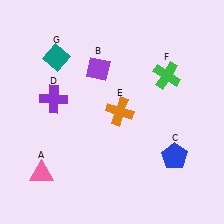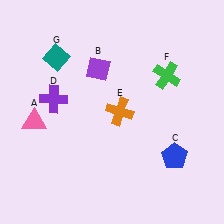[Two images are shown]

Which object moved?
The pink triangle (A) moved up.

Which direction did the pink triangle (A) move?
The pink triangle (A) moved up.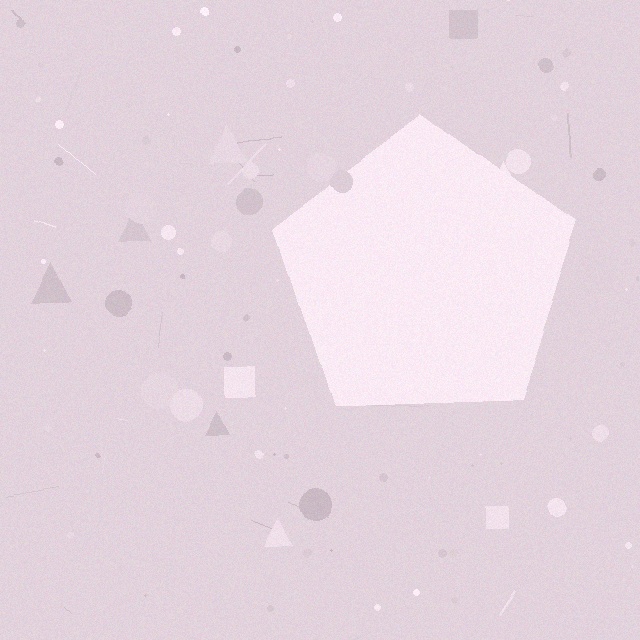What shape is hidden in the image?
A pentagon is hidden in the image.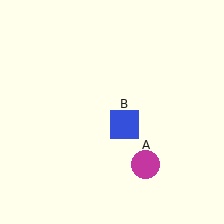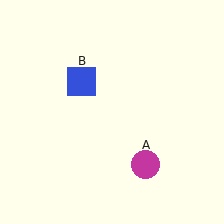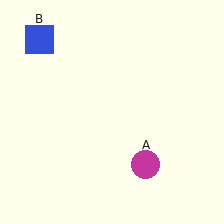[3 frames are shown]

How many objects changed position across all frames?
1 object changed position: blue square (object B).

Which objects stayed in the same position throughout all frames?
Magenta circle (object A) remained stationary.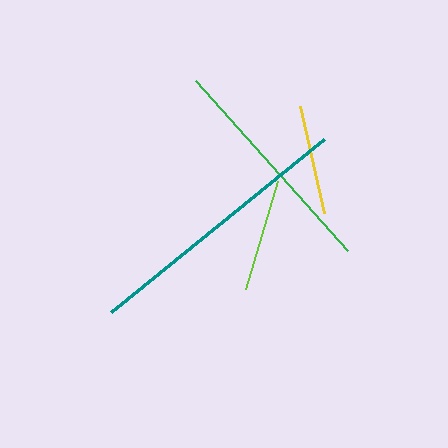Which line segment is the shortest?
The yellow line is the shortest at approximately 109 pixels.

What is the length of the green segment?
The green segment is approximately 228 pixels long.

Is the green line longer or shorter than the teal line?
The teal line is longer than the green line.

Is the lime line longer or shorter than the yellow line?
The lime line is longer than the yellow line.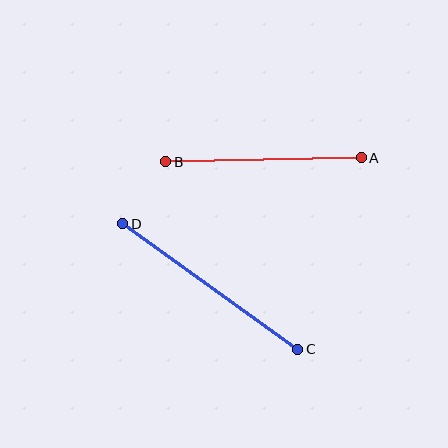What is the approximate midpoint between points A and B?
The midpoint is at approximately (263, 160) pixels.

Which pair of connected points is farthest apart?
Points C and D are farthest apart.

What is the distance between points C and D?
The distance is approximately 215 pixels.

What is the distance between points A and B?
The distance is approximately 195 pixels.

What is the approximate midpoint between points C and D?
The midpoint is at approximately (210, 287) pixels.